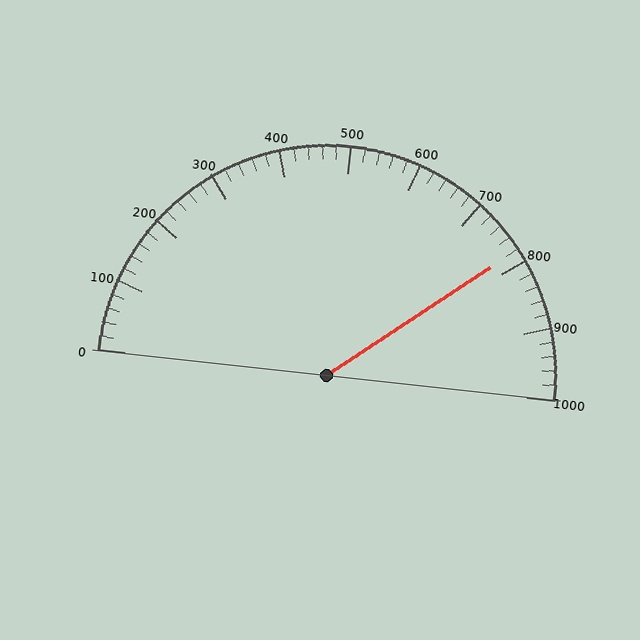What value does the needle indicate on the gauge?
The needle indicates approximately 780.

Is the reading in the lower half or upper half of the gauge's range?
The reading is in the upper half of the range (0 to 1000).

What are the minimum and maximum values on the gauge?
The gauge ranges from 0 to 1000.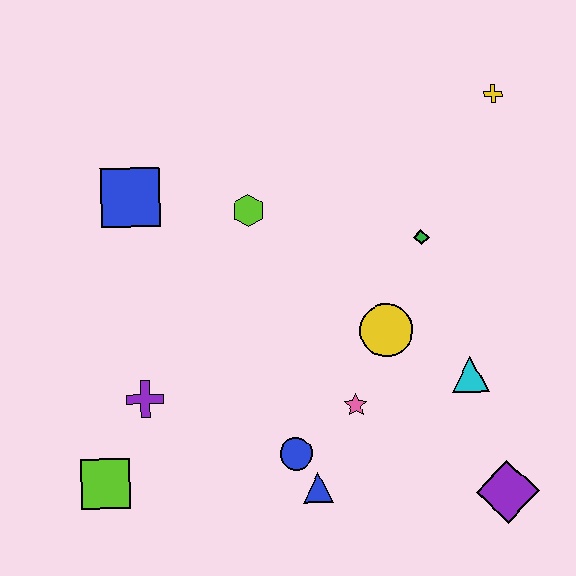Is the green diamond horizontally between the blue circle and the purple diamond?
Yes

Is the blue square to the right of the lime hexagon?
No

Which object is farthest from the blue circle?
The yellow cross is farthest from the blue circle.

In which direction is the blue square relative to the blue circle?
The blue square is above the blue circle.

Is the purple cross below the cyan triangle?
Yes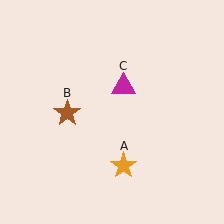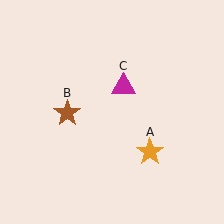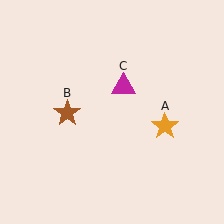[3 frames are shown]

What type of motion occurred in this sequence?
The orange star (object A) rotated counterclockwise around the center of the scene.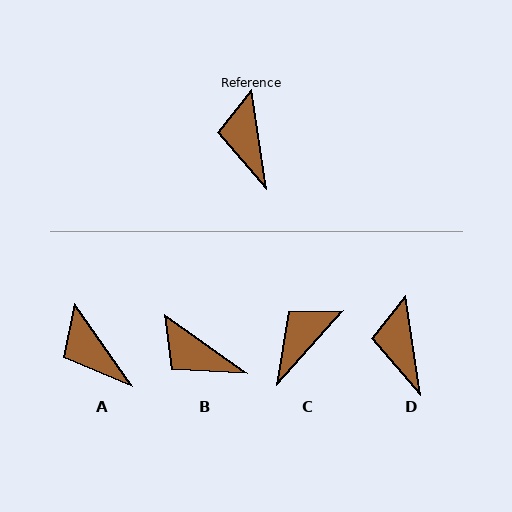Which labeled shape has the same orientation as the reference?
D.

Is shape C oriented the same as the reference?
No, it is off by about 51 degrees.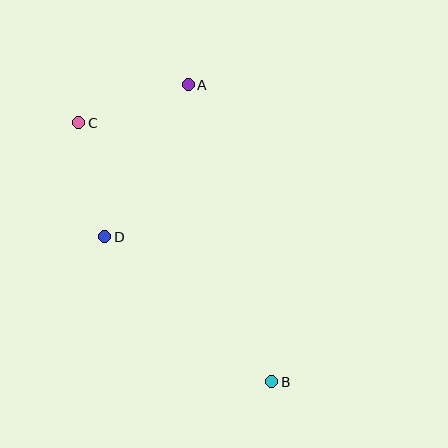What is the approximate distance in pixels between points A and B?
The distance between A and B is approximately 308 pixels.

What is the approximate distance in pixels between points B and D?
The distance between B and D is approximately 221 pixels.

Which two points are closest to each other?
Points A and C are closest to each other.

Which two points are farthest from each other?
Points B and C are farthest from each other.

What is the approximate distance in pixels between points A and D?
The distance between A and D is approximately 174 pixels.